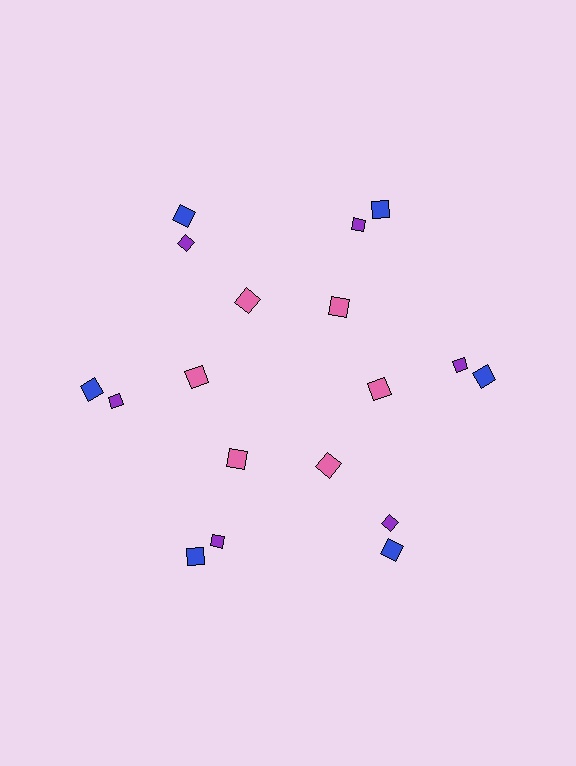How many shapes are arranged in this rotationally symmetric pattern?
There are 18 shapes, arranged in 6 groups of 3.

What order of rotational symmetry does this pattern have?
This pattern has 6-fold rotational symmetry.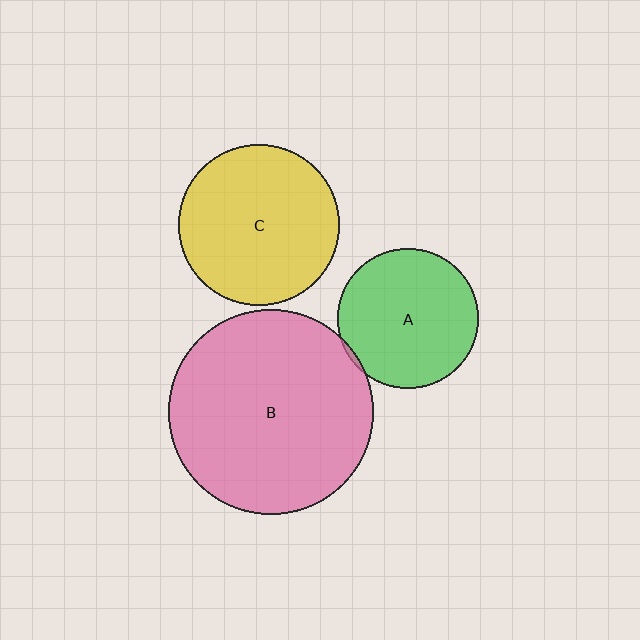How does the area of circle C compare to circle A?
Approximately 1.3 times.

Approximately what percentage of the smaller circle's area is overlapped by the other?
Approximately 5%.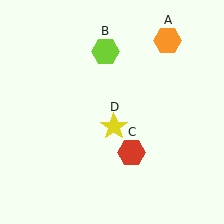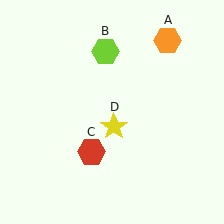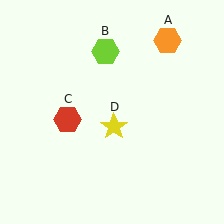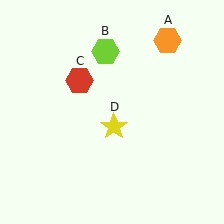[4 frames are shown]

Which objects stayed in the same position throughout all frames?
Orange hexagon (object A) and lime hexagon (object B) and yellow star (object D) remained stationary.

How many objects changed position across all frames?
1 object changed position: red hexagon (object C).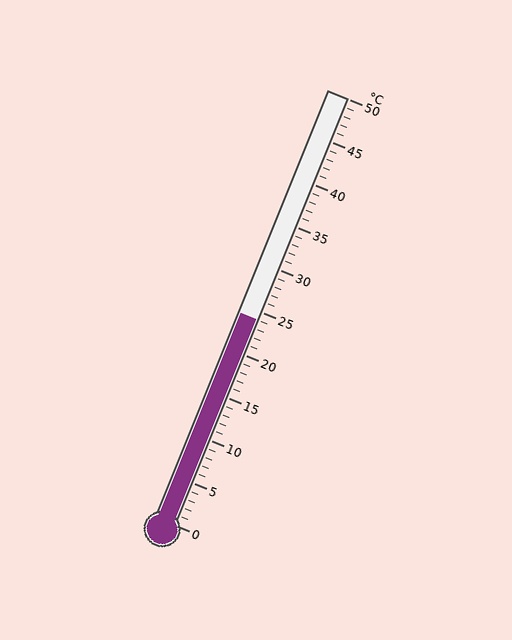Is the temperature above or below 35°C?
The temperature is below 35°C.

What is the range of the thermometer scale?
The thermometer scale ranges from 0°C to 50°C.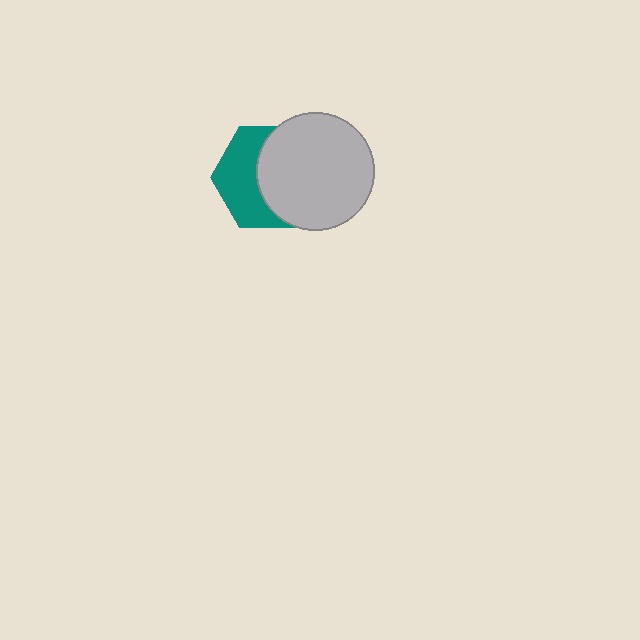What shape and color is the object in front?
The object in front is a light gray circle.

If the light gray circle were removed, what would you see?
You would see the complete teal hexagon.